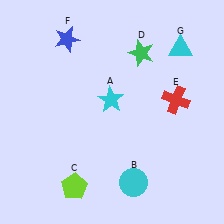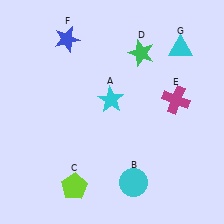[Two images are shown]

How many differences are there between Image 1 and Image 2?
There is 1 difference between the two images.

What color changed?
The cross (E) changed from red in Image 1 to magenta in Image 2.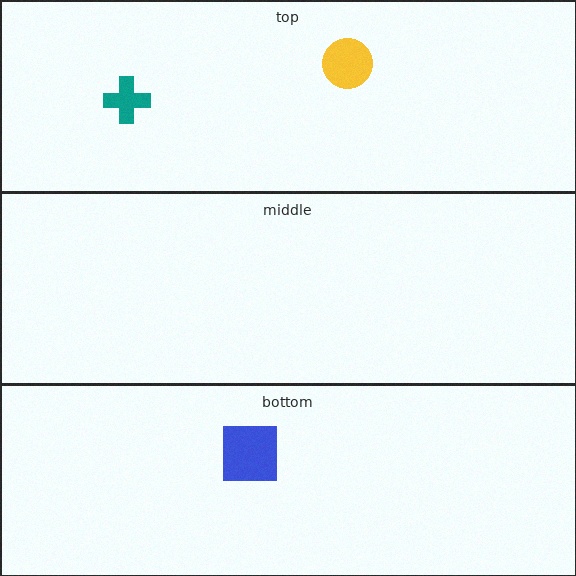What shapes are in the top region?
The teal cross, the yellow circle.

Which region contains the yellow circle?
The top region.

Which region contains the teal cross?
The top region.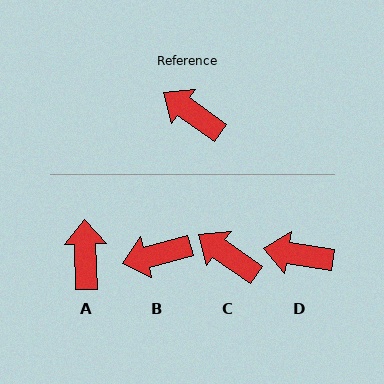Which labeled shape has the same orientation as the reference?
C.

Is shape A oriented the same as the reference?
No, it is off by about 53 degrees.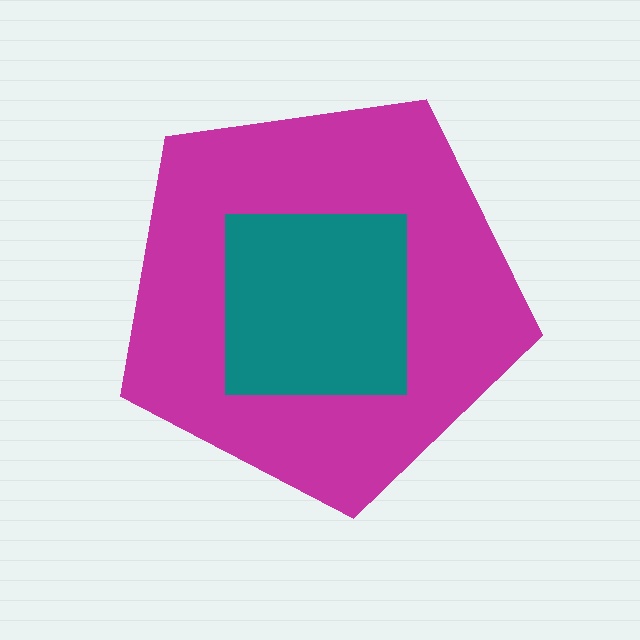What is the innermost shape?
The teal square.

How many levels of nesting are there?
2.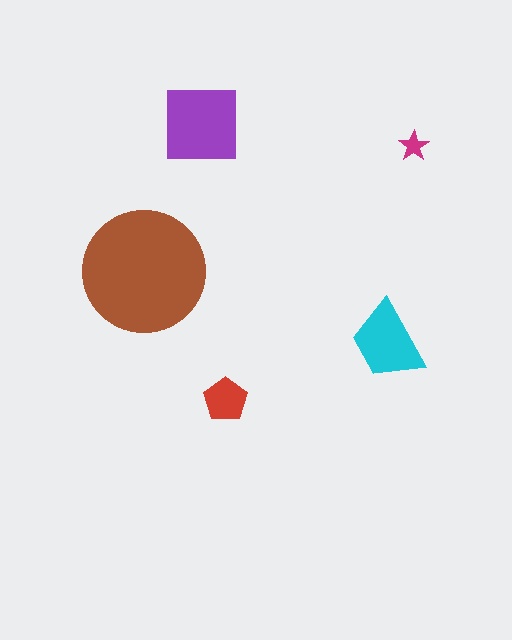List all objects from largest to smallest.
The brown circle, the purple square, the cyan trapezoid, the red pentagon, the magenta star.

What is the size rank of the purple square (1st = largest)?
2nd.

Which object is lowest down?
The red pentagon is bottommost.